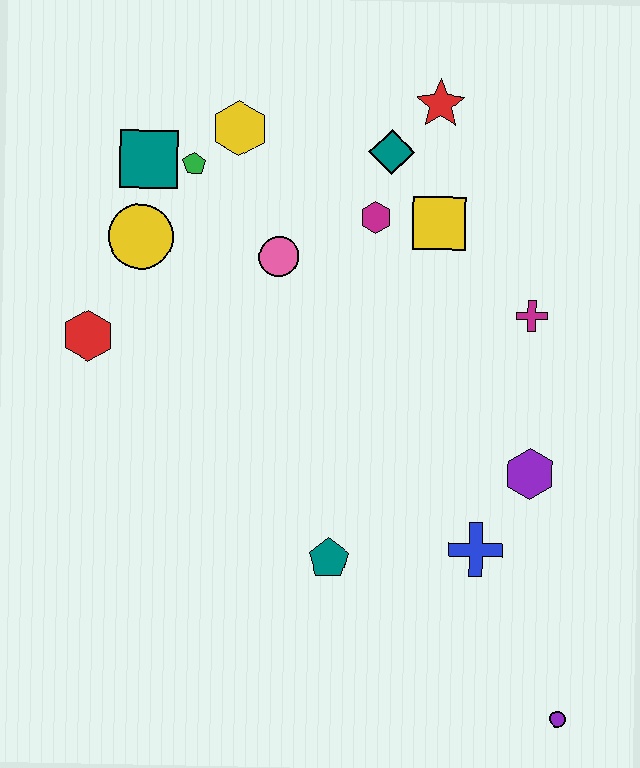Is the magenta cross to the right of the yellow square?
Yes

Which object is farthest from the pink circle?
The purple circle is farthest from the pink circle.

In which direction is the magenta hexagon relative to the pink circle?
The magenta hexagon is to the right of the pink circle.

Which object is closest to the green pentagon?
The teal square is closest to the green pentagon.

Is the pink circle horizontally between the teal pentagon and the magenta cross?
No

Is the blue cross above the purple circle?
Yes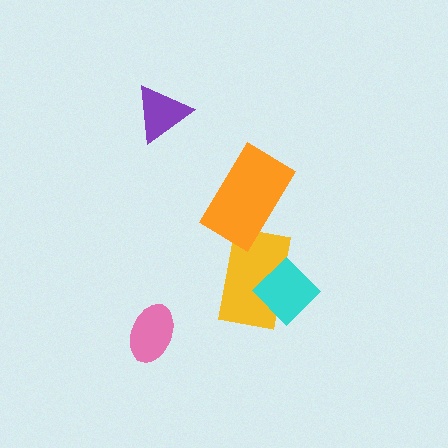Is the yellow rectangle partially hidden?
Yes, it is partially covered by another shape.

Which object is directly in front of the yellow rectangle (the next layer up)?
The orange rectangle is directly in front of the yellow rectangle.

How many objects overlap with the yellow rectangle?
2 objects overlap with the yellow rectangle.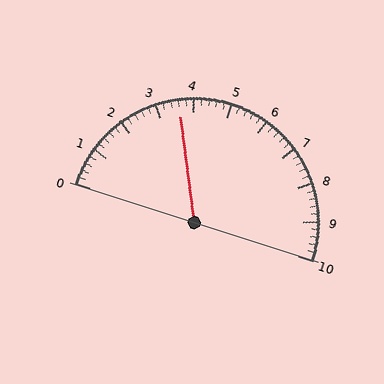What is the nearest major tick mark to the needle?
The nearest major tick mark is 4.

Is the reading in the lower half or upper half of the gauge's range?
The reading is in the lower half of the range (0 to 10).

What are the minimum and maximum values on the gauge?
The gauge ranges from 0 to 10.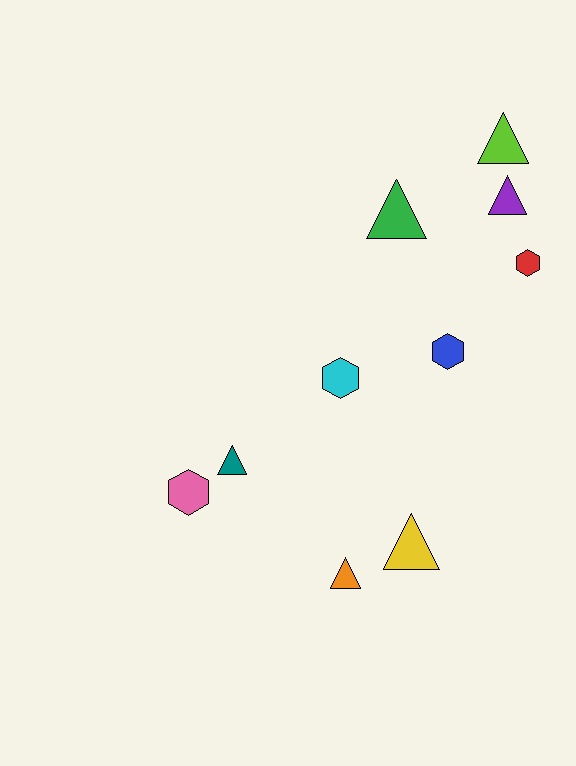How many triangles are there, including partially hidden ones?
There are 6 triangles.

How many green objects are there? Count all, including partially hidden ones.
There is 1 green object.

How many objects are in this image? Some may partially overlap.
There are 10 objects.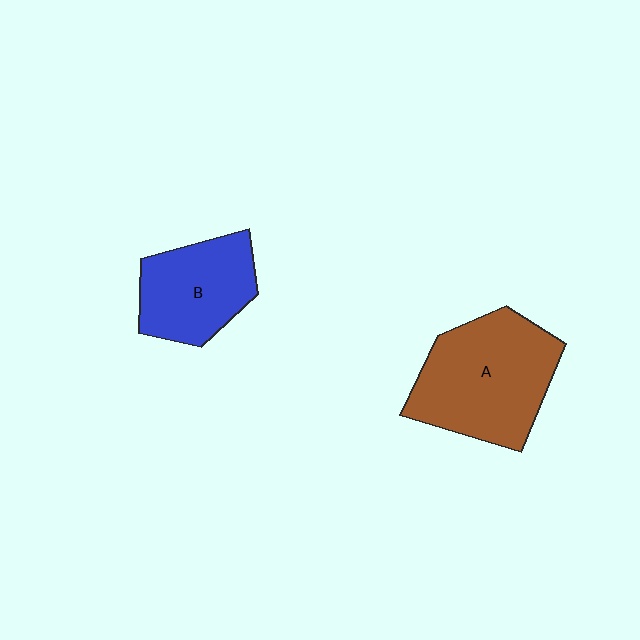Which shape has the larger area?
Shape A (brown).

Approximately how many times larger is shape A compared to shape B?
Approximately 1.5 times.